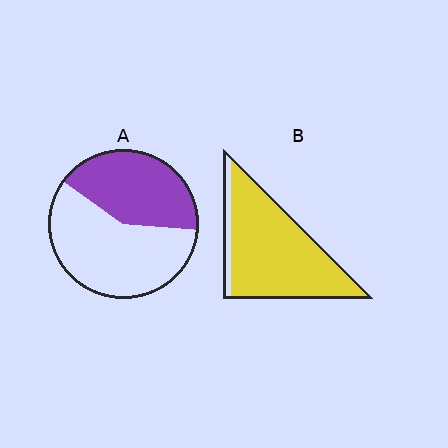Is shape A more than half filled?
No.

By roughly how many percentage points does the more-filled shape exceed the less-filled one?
By roughly 50 percentage points (B over A).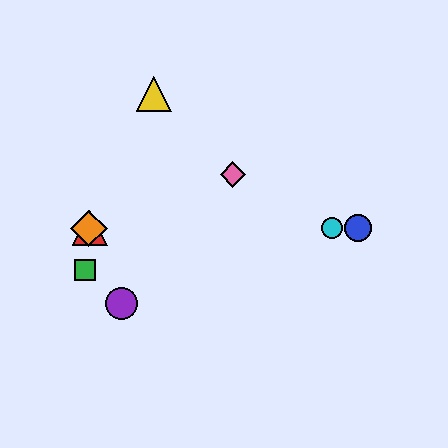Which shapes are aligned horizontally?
The red triangle, the blue circle, the orange diamond, the cyan circle are aligned horizontally.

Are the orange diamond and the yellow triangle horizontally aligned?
No, the orange diamond is at y≈228 and the yellow triangle is at y≈94.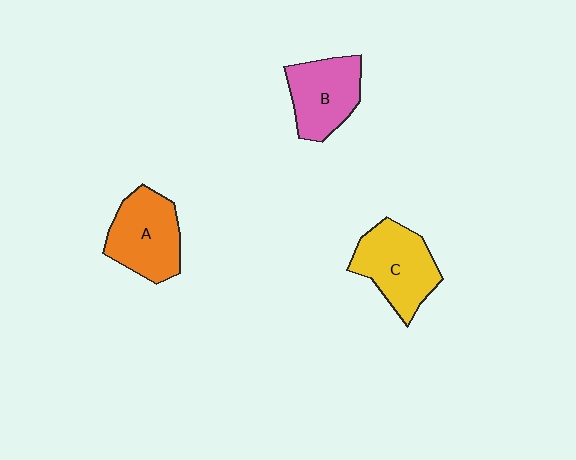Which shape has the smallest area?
Shape B (pink).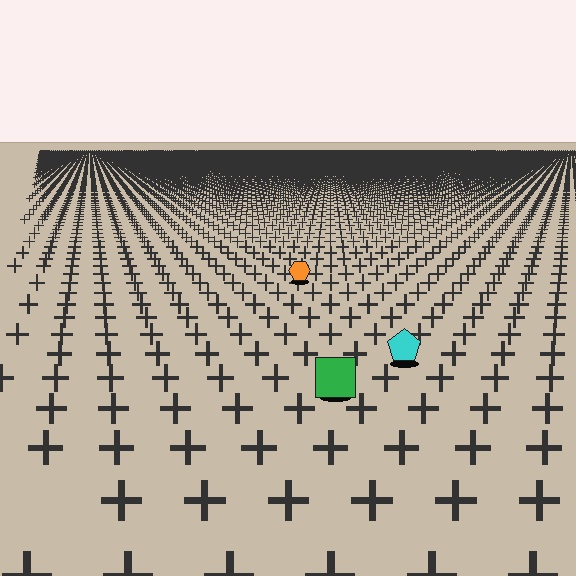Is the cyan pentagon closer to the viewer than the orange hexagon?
Yes. The cyan pentagon is closer — you can tell from the texture gradient: the ground texture is coarser near it.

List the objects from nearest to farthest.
From nearest to farthest: the green square, the cyan pentagon, the orange hexagon.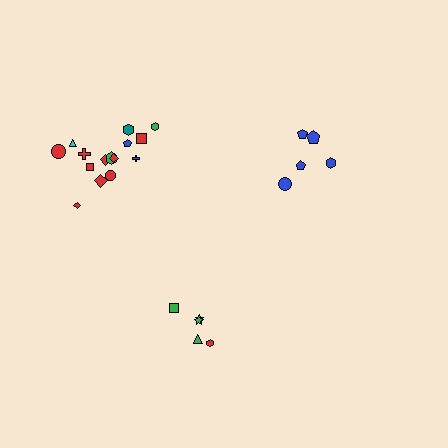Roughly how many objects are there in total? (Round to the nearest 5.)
Roughly 25 objects in total.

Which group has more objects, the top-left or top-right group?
The top-left group.